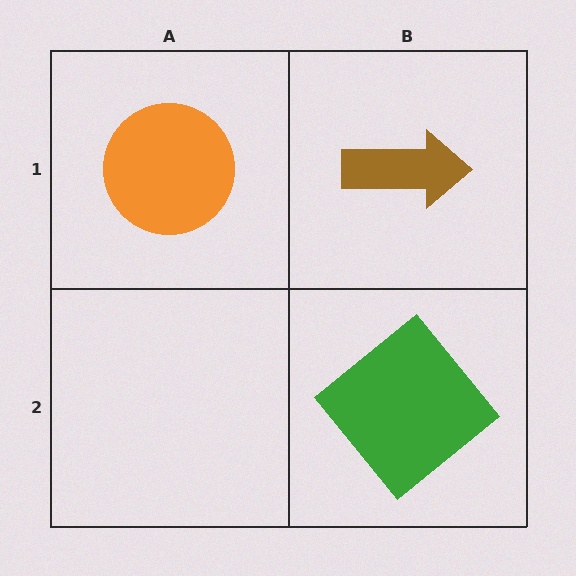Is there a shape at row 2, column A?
No, that cell is empty.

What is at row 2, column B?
A green diamond.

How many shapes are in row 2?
1 shape.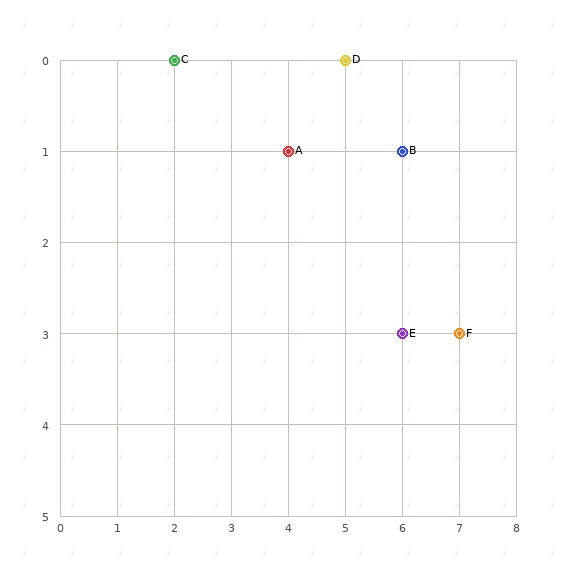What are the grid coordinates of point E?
Point E is at grid coordinates (6, 3).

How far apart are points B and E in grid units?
Points B and E are 2 rows apart.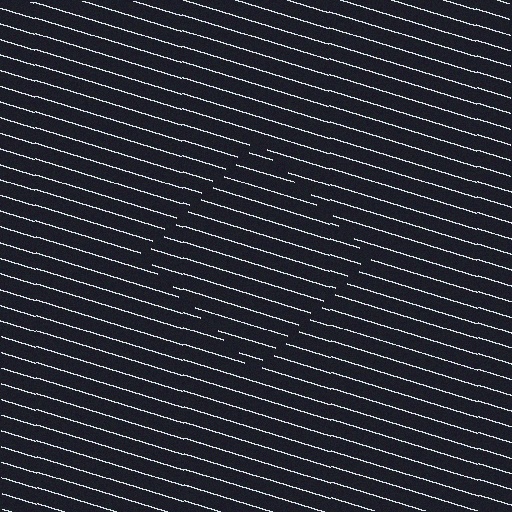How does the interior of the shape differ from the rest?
The interior of the shape contains the same grating, shifted by half a period — the contour is defined by the phase discontinuity where line-ends from the inner and outer gratings abut.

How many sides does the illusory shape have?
4 sides — the line-ends trace a square.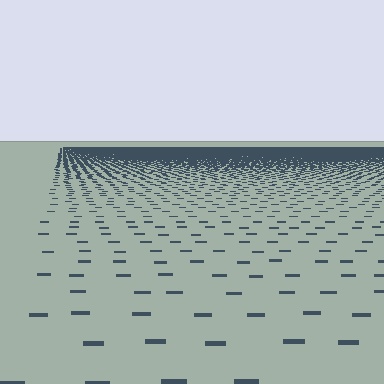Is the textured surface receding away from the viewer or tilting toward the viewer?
The surface is receding away from the viewer. Texture elements get smaller and denser toward the top.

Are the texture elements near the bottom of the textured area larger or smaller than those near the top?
Larger. Near the bottom, elements are closer to the viewer and appear at a bigger on-screen size.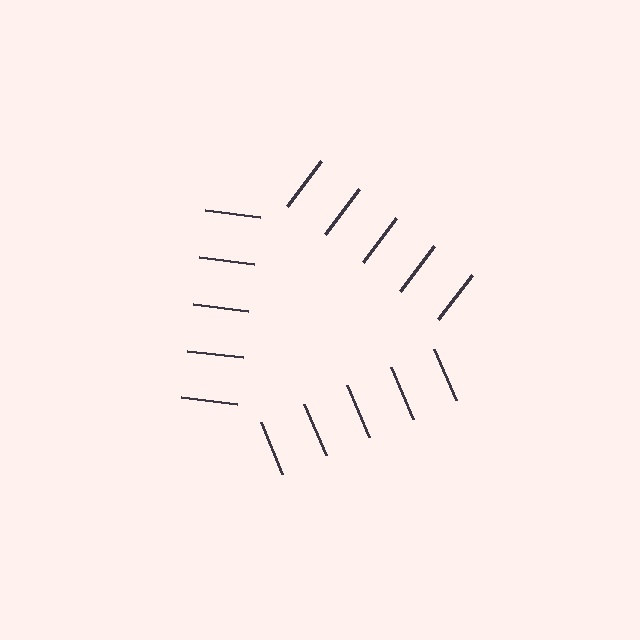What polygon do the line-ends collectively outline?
An illusory triangle — the line segments terminate on its edges but no continuous stroke is drawn.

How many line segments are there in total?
15 — 5 along each of the 3 edges.